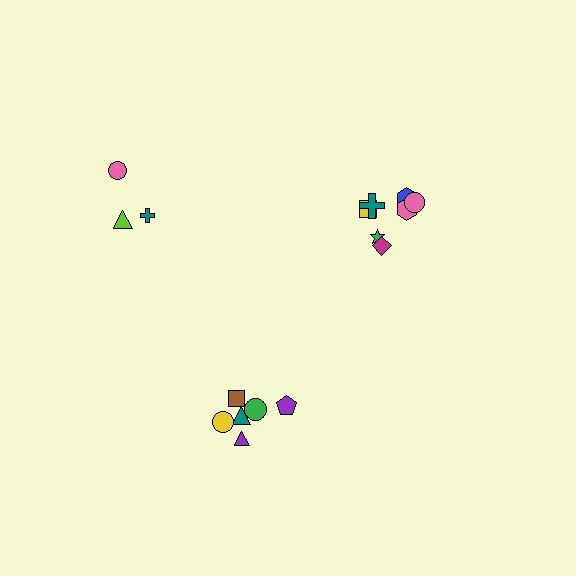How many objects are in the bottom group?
There are 6 objects.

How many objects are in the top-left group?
There are 3 objects.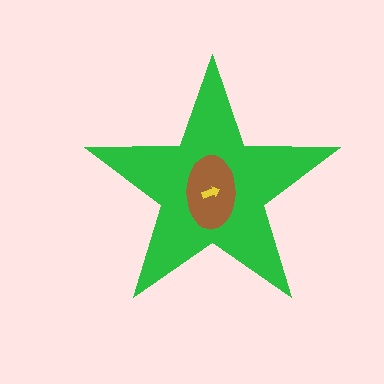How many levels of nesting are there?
3.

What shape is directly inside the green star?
The brown ellipse.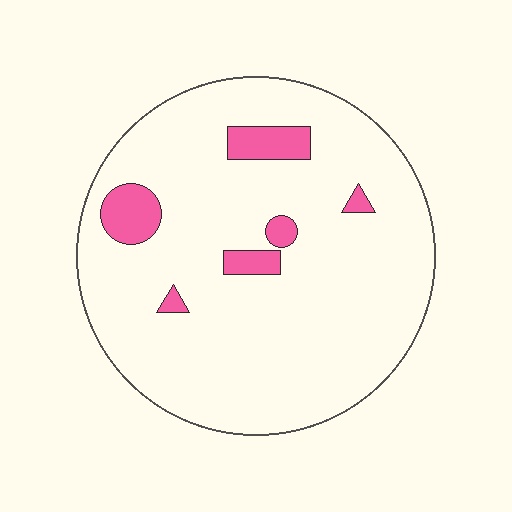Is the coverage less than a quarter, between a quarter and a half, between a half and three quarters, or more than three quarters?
Less than a quarter.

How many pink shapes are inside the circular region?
6.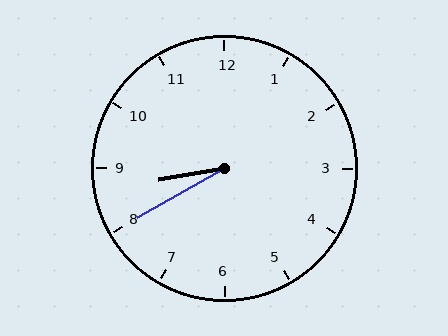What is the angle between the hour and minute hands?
Approximately 20 degrees.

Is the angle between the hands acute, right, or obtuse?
It is acute.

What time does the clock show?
8:40.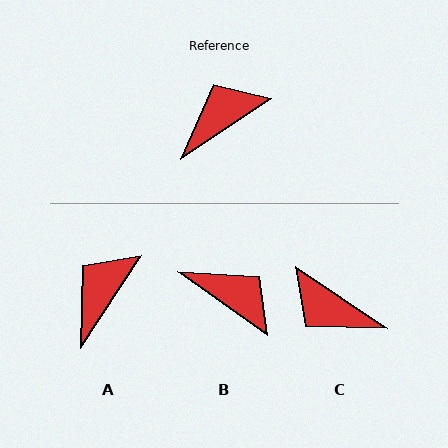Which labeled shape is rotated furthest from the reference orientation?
C, about 112 degrees away.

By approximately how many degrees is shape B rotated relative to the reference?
Approximately 70 degrees clockwise.